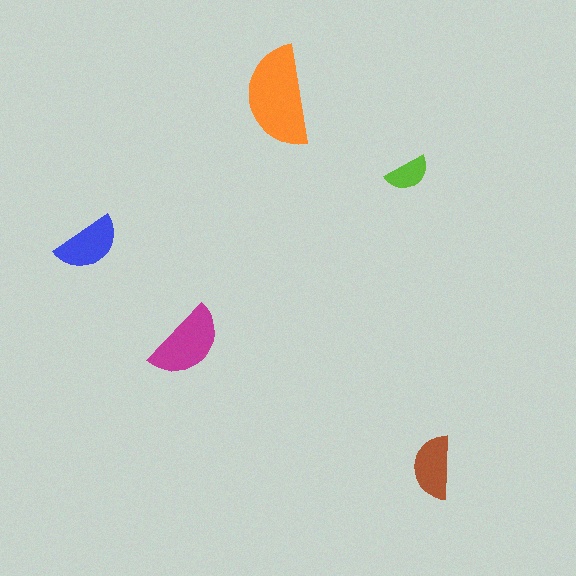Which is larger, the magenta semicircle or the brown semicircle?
The magenta one.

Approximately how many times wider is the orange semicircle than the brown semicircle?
About 1.5 times wider.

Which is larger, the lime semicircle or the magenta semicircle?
The magenta one.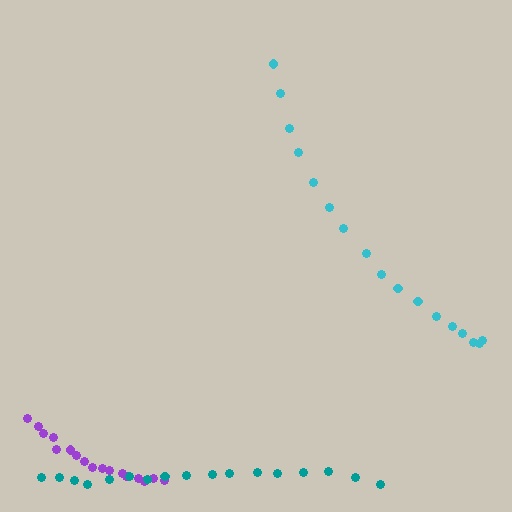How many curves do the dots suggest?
There are 3 distinct paths.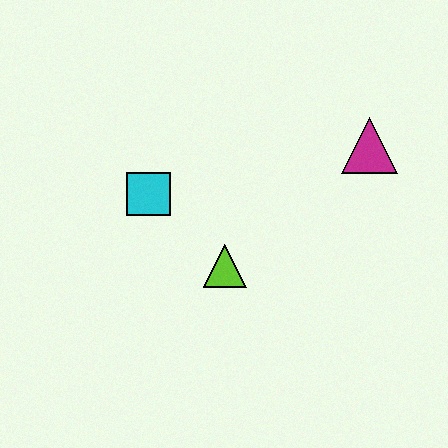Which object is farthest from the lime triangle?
The magenta triangle is farthest from the lime triangle.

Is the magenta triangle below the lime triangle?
No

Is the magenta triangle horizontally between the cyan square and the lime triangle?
No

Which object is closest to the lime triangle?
The cyan square is closest to the lime triangle.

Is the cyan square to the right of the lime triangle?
No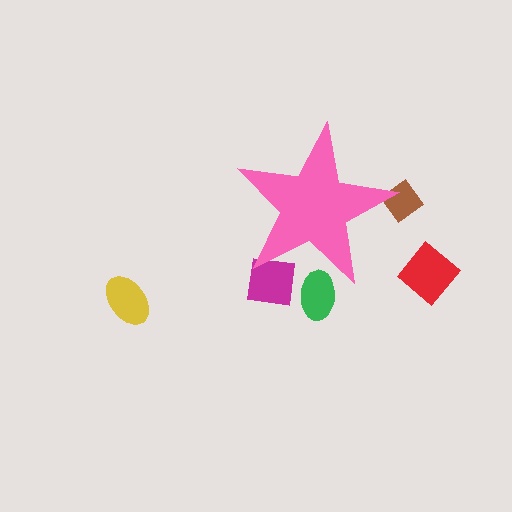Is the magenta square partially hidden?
Yes, the magenta square is partially hidden behind the pink star.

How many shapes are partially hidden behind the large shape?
3 shapes are partially hidden.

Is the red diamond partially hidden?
No, the red diamond is fully visible.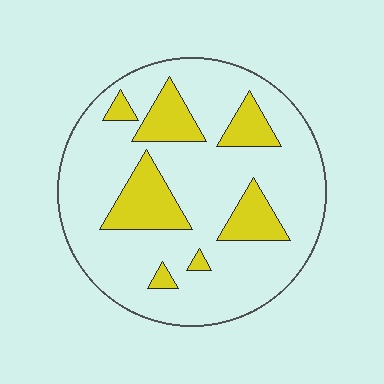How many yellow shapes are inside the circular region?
7.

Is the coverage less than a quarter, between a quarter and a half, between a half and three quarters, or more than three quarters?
Less than a quarter.